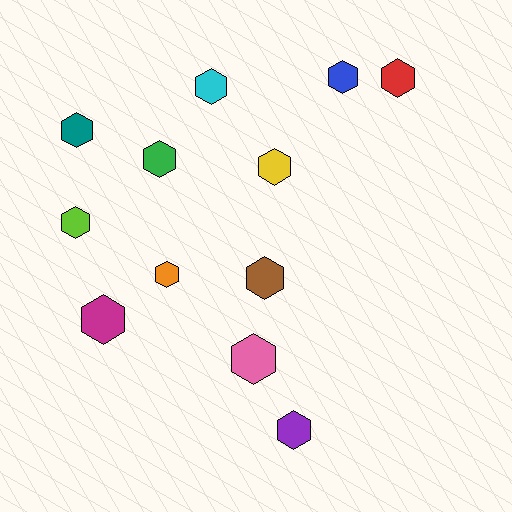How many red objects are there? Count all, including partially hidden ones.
There is 1 red object.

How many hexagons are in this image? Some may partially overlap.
There are 12 hexagons.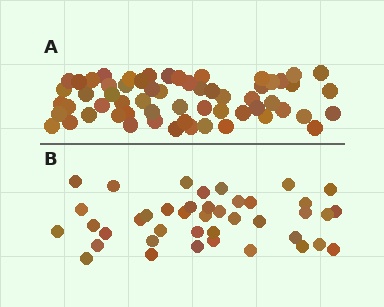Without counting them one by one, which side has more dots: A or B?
Region A (the top region) has more dots.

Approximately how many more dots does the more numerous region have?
Region A has approximately 20 more dots than region B.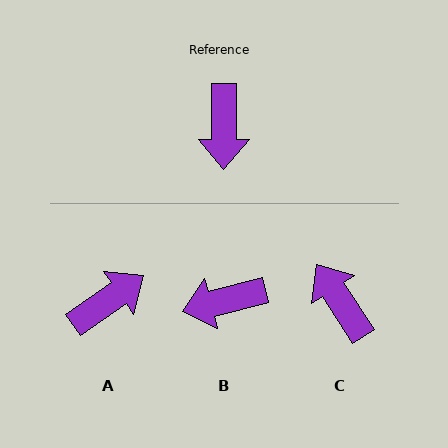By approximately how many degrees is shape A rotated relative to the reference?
Approximately 125 degrees counter-clockwise.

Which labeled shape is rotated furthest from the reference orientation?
C, about 147 degrees away.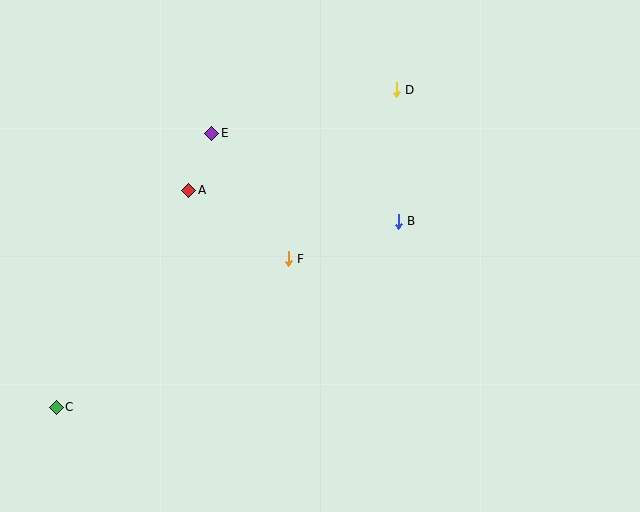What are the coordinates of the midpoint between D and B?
The midpoint between D and B is at (397, 155).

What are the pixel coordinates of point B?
Point B is at (398, 221).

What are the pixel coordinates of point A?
Point A is at (189, 190).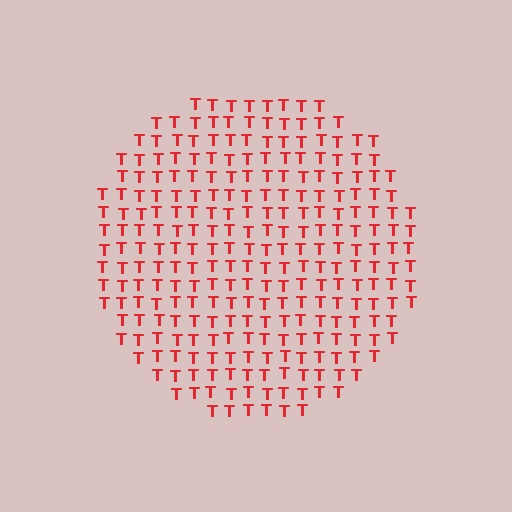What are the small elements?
The small elements are letter T's.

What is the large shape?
The large shape is a circle.